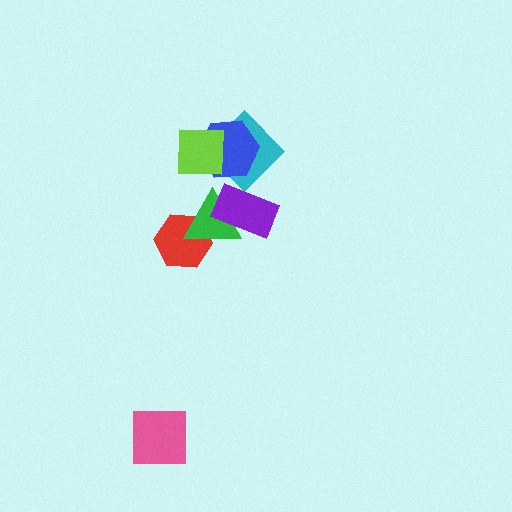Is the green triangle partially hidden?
Yes, it is partially covered by another shape.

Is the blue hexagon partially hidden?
Yes, it is partially covered by another shape.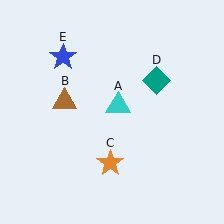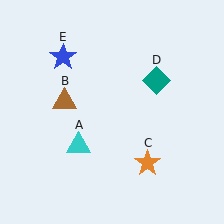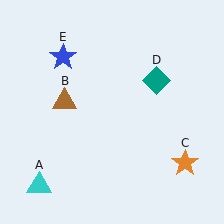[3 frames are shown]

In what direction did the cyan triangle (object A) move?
The cyan triangle (object A) moved down and to the left.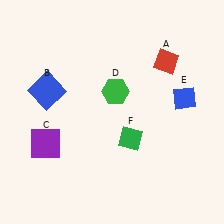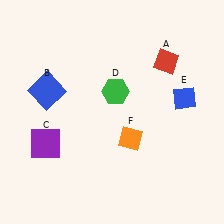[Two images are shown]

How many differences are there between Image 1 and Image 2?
There is 1 difference between the two images.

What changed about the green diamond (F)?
In Image 1, F is green. In Image 2, it changed to orange.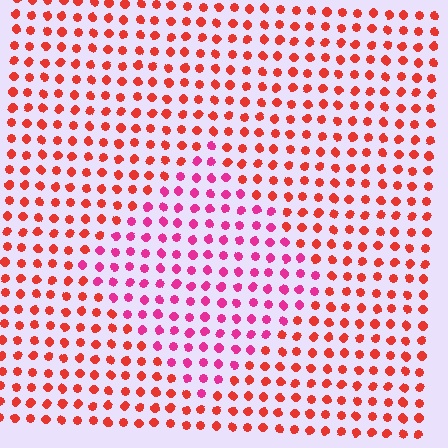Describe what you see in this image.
The image is filled with small red elements in a uniform arrangement. A diamond-shaped region is visible where the elements are tinted to a slightly different hue, forming a subtle color boundary.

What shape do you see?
I see a diamond.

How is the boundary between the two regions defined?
The boundary is defined purely by a slight shift in hue (about 37 degrees). Spacing, size, and orientation are identical on both sides.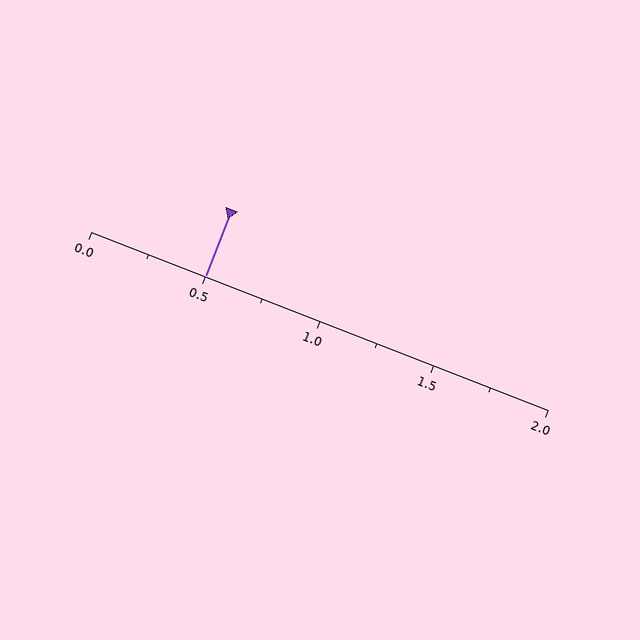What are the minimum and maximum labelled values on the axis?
The axis runs from 0.0 to 2.0.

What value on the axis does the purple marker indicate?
The marker indicates approximately 0.5.